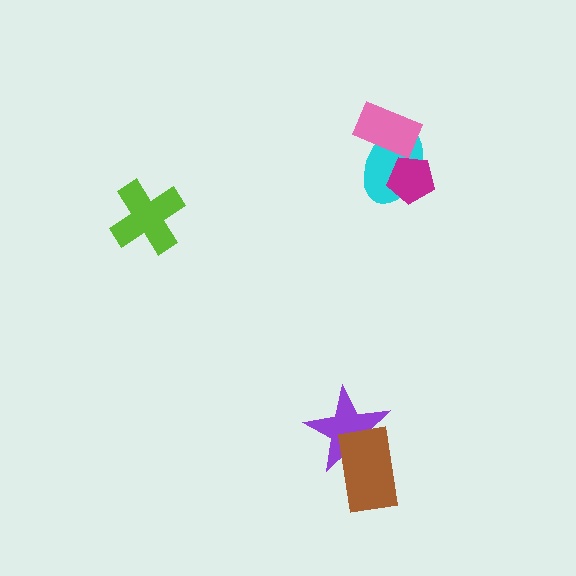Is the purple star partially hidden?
Yes, it is partially covered by another shape.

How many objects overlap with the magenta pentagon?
1 object overlaps with the magenta pentagon.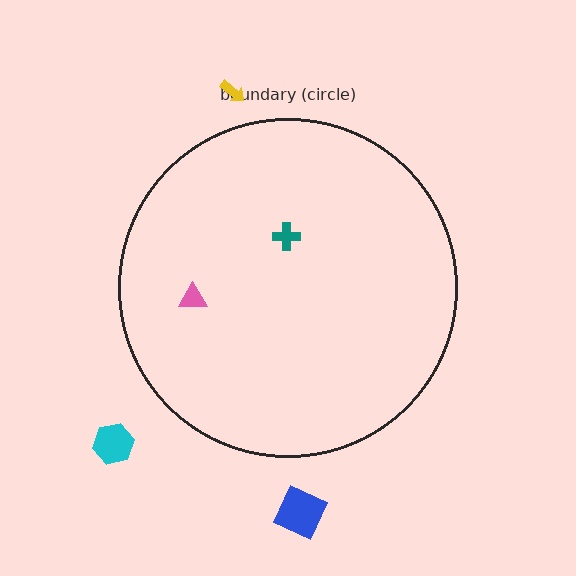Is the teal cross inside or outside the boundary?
Inside.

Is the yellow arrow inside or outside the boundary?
Outside.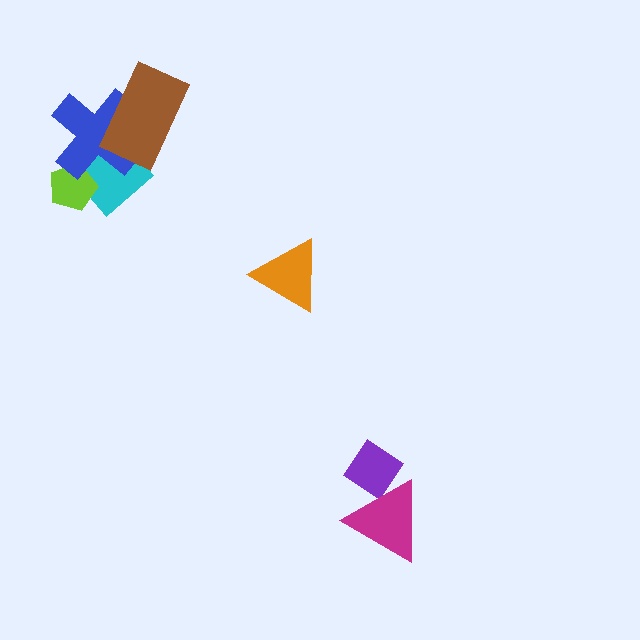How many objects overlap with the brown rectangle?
2 objects overlap with the brown rectangle.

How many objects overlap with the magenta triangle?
1 object overlaps with the magenta triangle.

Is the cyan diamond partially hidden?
Yes, it is partially covered by another shape.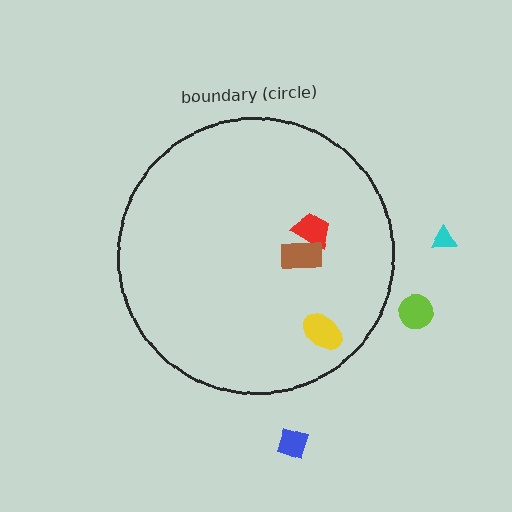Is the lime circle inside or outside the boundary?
Outside.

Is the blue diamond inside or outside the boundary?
Outside.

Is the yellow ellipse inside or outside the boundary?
Inside.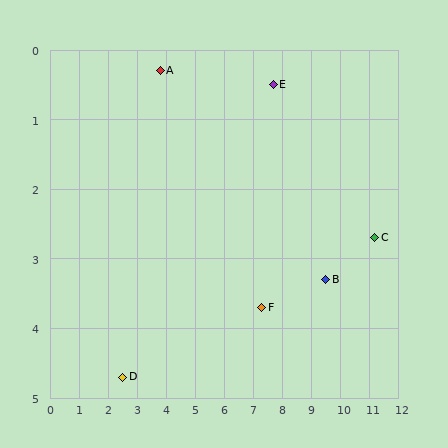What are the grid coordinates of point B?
Point B is at approximately (9.5, 3.3).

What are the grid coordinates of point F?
Point F is at approximately (7.3, 3.7).